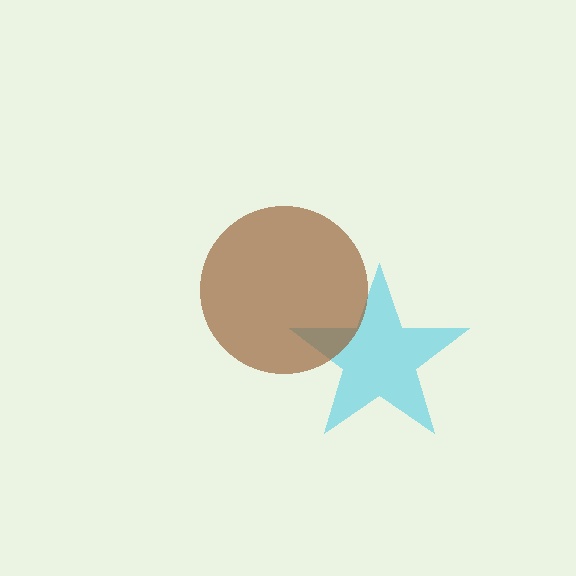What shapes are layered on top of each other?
The layered shapes are: a cyan star, a brown circle.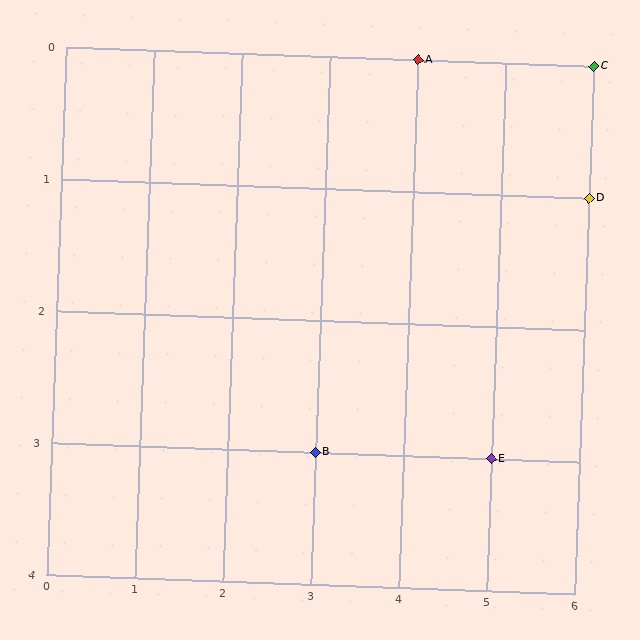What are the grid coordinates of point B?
Point B is at grid coordinates (3, 3).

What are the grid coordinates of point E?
Point E is at grid coordinates (5, 3).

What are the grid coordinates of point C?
Point C is at grid coordinates (6, 0).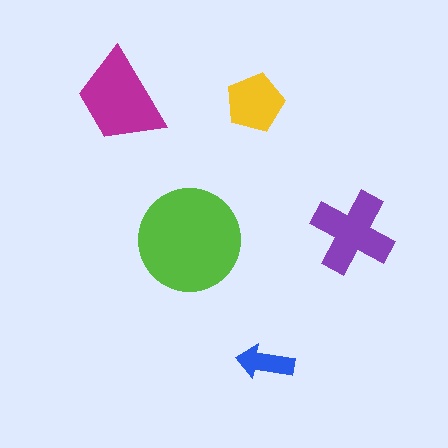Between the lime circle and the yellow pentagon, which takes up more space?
The lime circle.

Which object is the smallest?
The blue arrow.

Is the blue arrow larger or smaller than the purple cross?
Smaller.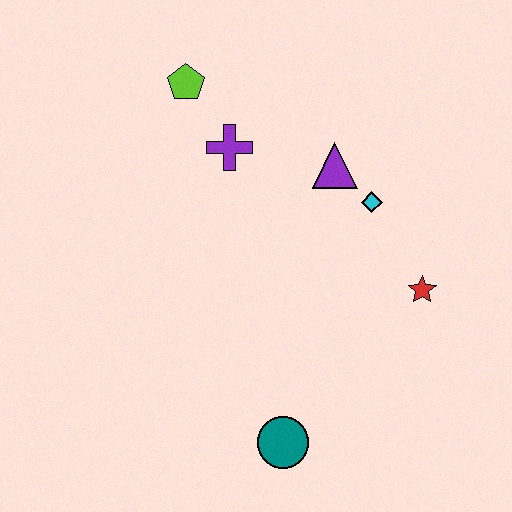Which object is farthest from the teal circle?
The lime pentagon is farthest from the teal circle.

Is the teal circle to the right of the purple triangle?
No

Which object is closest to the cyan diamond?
The purple triangle is closest to the cyan diamond.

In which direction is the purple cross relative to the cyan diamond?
The purple cross is to the left of the cyan diamond.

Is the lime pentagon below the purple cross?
No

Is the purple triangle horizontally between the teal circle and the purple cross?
No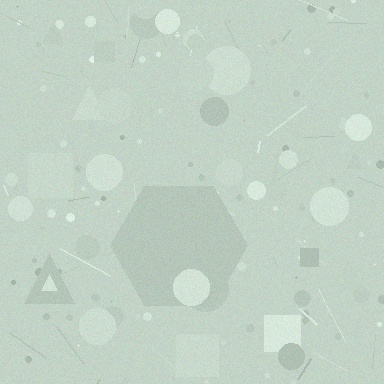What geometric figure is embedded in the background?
A hexagon is embedded in the background.